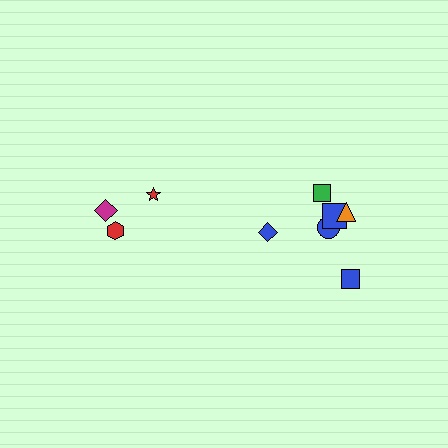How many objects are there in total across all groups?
There are 9 objects.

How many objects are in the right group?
There are 6 objects.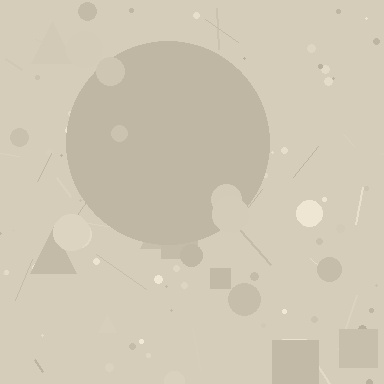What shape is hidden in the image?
A circle is hidden in the image.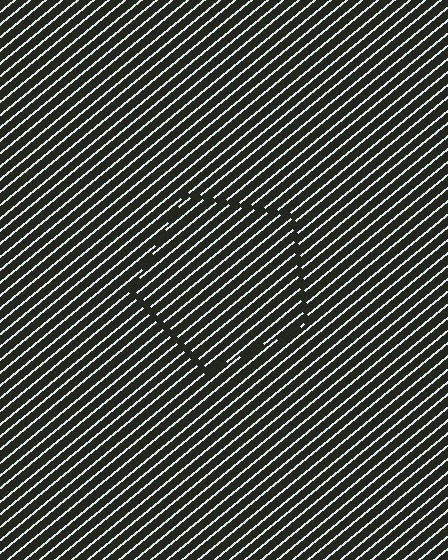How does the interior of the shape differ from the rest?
The interior of the shape contains the same grating, shifted by half a period — the contour is defined by the phase discontinuity where line-ends from the inner and outer gratings abut.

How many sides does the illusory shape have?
5 sides — the line-ends trace a pentagon.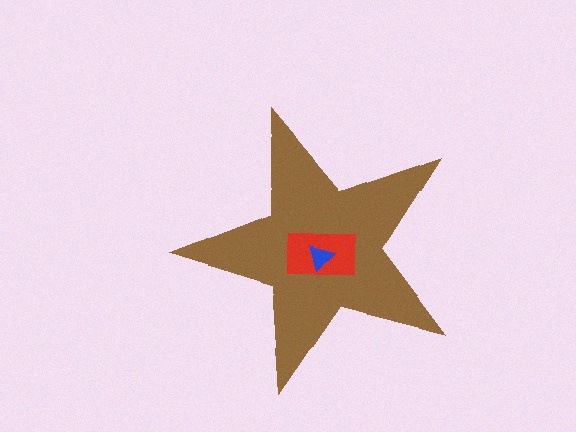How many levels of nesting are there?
3.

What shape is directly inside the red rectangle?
The blue triangle.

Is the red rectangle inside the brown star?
Yes.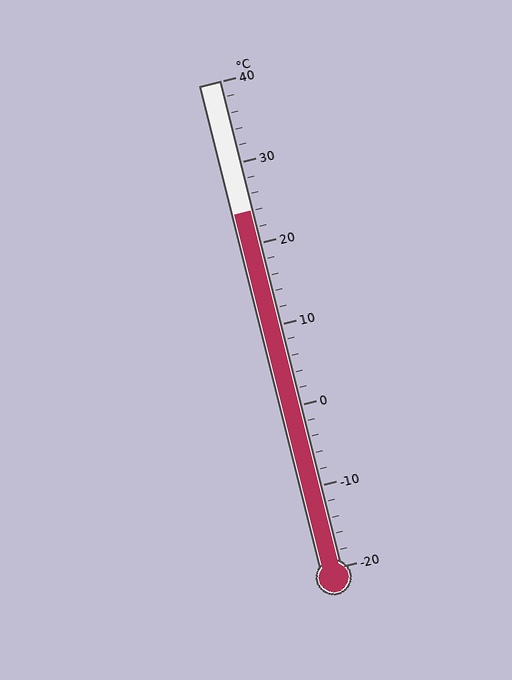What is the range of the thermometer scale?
The thermometer scale ranges from -20°C to 40°C.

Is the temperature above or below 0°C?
The temperature is above 0°C.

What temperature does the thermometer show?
The thermometer shows approximately 24°C.